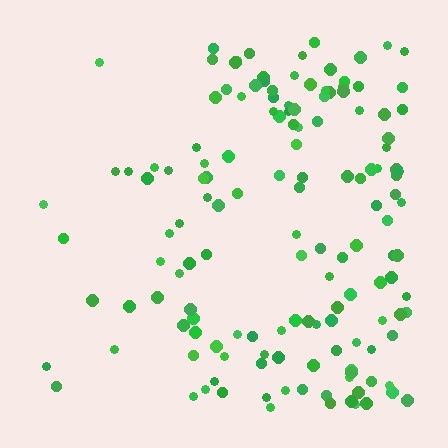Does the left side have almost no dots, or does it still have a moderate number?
Still a moderate number, just noticeably fewer than the right.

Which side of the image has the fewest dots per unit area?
The left.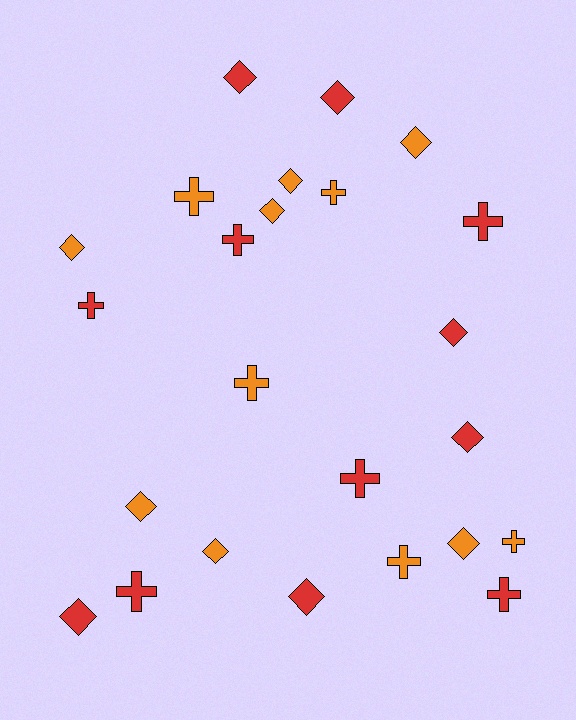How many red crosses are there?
There are 6 red crosses.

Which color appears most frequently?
Orange, with 12 objects.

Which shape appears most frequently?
Diamond, with 13 objects.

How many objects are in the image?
There are 24 objects.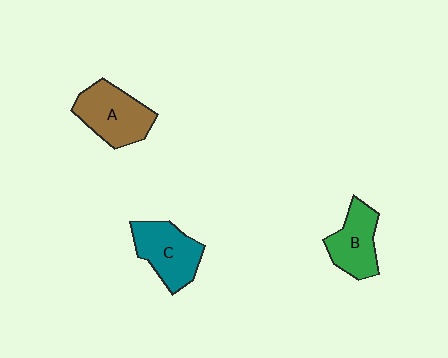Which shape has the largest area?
Shape A (brown).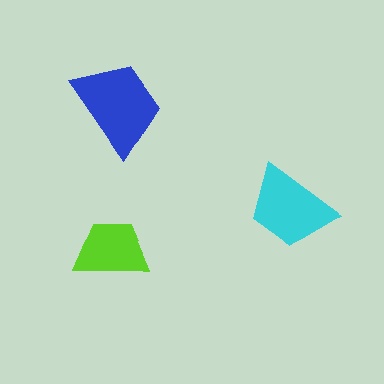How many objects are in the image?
There are 3 objects in the image.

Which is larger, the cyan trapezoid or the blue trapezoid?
The blue one.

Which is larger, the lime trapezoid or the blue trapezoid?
The blue one.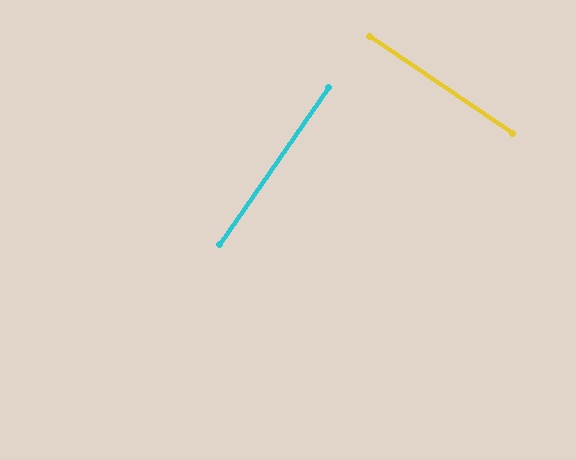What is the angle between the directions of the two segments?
Approximately 90 degrees.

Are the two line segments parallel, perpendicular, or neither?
Perpendicular — they meet at approximately 90°.